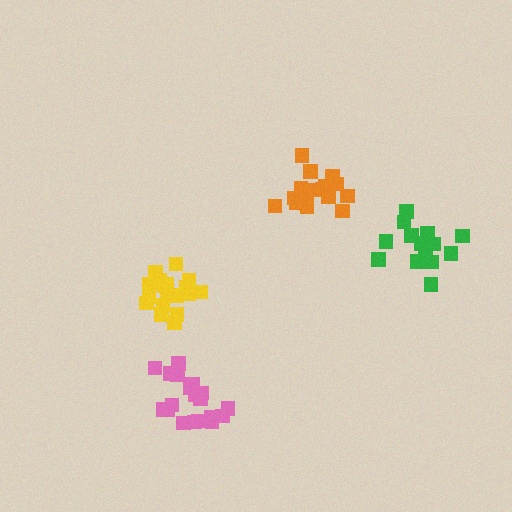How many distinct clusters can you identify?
There are 4 distinct clusters.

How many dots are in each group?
Group 1: 19 dots, Group 2: 18 dots, Group 3: 17 dots, Group 4: 14 dots (68 total).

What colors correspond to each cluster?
The clusters are colored: pink, yellow, orange, green.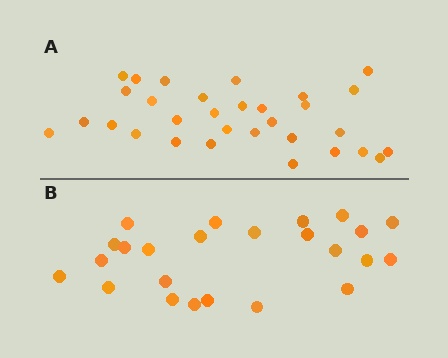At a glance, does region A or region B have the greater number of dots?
Region A (the top region) has more dots.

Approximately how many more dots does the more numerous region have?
Region A has roughly 8 or so more dots than region B.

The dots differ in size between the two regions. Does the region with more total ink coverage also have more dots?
No. Region B has more total ink coverage because its dots are larger, but region A actually contains more individual dots. Total area can be misleading — the number of items is what matters here.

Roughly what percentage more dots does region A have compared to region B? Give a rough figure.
About 30% more.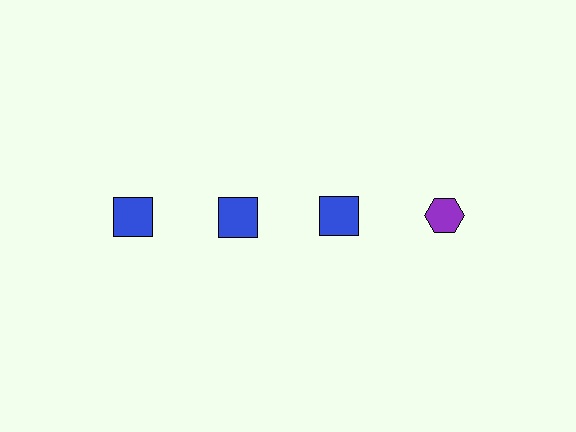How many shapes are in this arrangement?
There are 4 shapes arranged in a grid pattern.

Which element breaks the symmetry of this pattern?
The purple hexagon in the top row, second from right column breaks the symmetry. All other shapes are blue squares.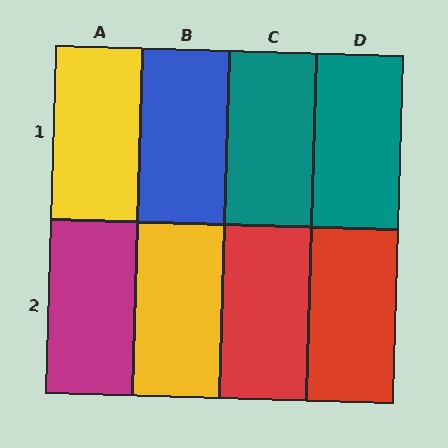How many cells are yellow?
2 cells are yellow.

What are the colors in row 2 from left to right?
Magenta, yellow, red, red.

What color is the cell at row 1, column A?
Yellow.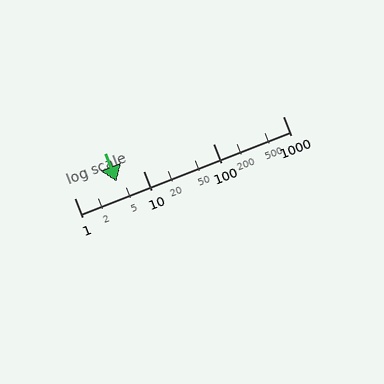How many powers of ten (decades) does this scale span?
The scale spans 3 decades, from 1 to 1000.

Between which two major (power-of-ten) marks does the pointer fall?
The pointer is between 1 and 10.